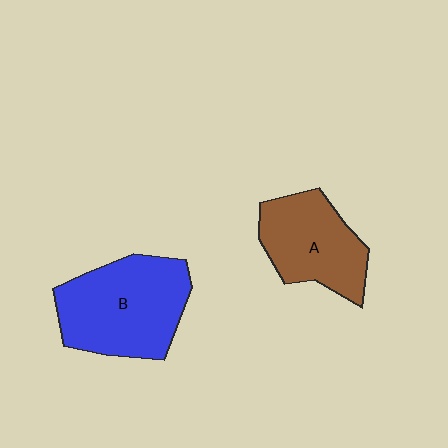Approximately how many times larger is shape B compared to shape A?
Approximately 1.3 times.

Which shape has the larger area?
Shape B (blue).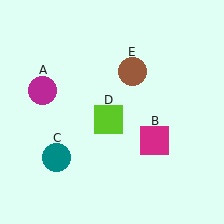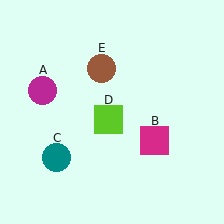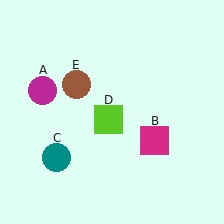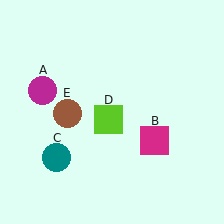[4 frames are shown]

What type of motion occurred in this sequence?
The brown circle (object E) rotated counterclockwise around the center of the scene.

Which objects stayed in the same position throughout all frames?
Magenta circle (object A) and magenta square (object B) and teal circle (object C) and lime square (object D) remained stationary.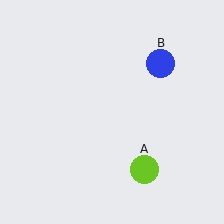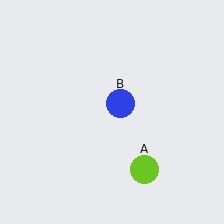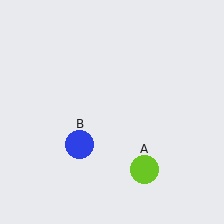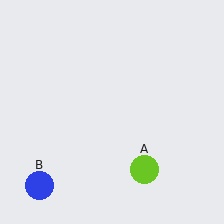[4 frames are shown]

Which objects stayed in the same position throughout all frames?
Lime circle (object A) remained stationary.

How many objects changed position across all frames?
1 object changed position: blue circle (object B).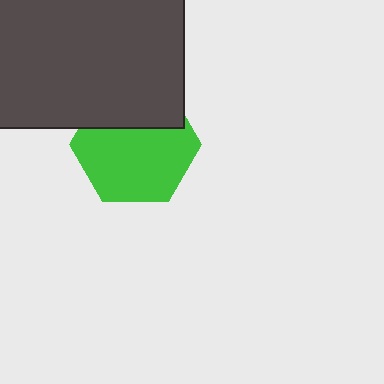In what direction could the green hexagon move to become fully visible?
The green hexagon could move down. That would shift it out from behind the dark gray rectangle entirely.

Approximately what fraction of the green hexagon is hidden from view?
Roughly 33% of the green hexagon is hidden behind the dark gray rectangle.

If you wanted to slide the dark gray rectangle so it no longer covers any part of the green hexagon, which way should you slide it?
Slide it up — that is the most direct way to separate the two shapes.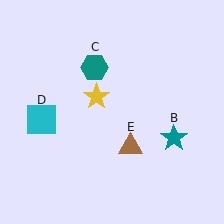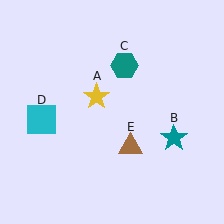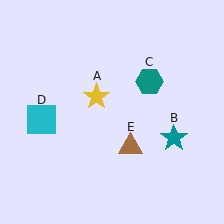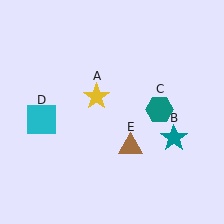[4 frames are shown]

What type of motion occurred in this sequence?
The teal hexagon (object C) rotated clockwise around the center of the scene.